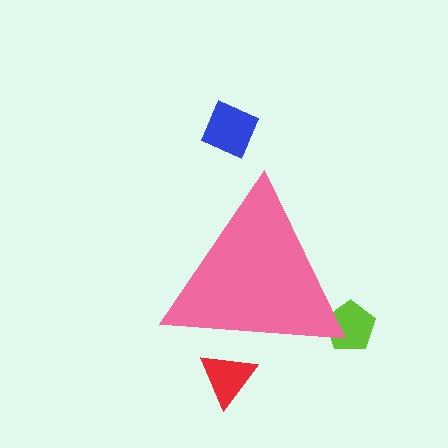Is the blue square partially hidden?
No, the blue square is fully visible.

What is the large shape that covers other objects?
A pink triangle.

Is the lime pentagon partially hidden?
Yes, the lime pentagon is partially hidden behind the pink triangle.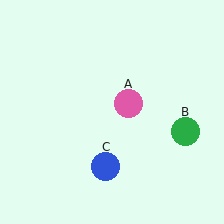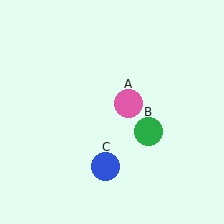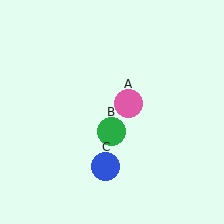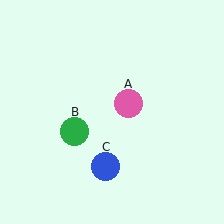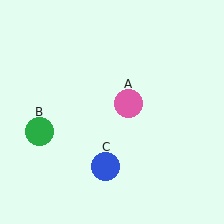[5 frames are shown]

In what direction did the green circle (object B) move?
The green circle (object B) moved left.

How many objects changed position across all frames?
1 object changed position: green circle (object B).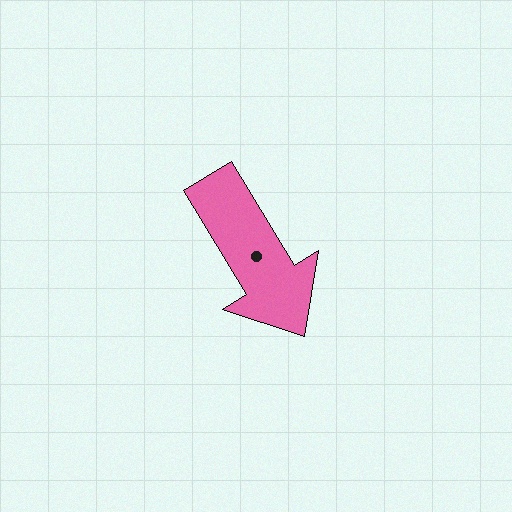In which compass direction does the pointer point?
Southeast.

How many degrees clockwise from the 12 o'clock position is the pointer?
Approximately 149 degrees.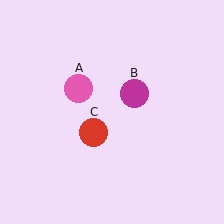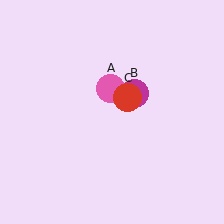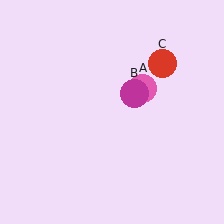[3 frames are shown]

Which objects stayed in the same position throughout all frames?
Magenta circle (object B) remained stationary.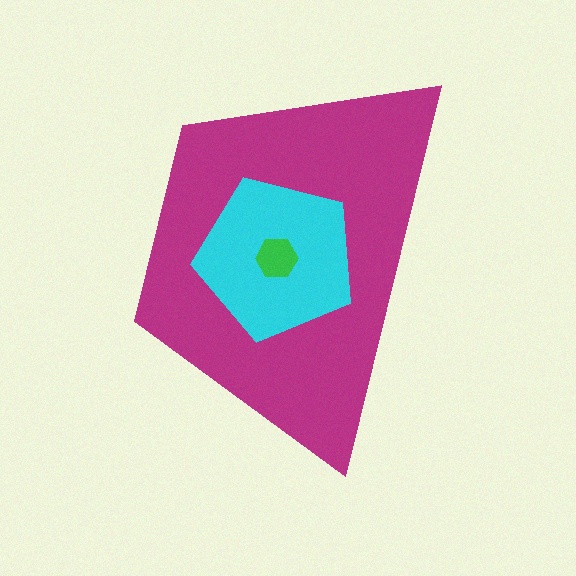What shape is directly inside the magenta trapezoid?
The cyan pentagon.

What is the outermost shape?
The magenta trapezoid.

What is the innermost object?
The green hexagon.